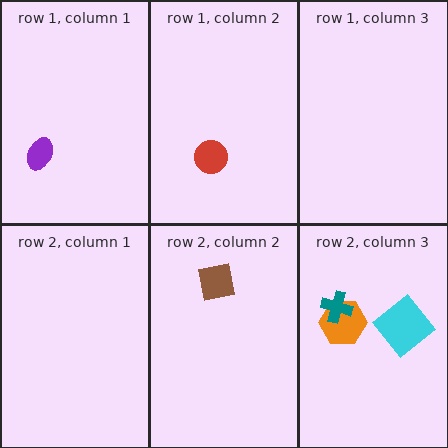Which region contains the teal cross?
The row 2, column 3 region.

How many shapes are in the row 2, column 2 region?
1.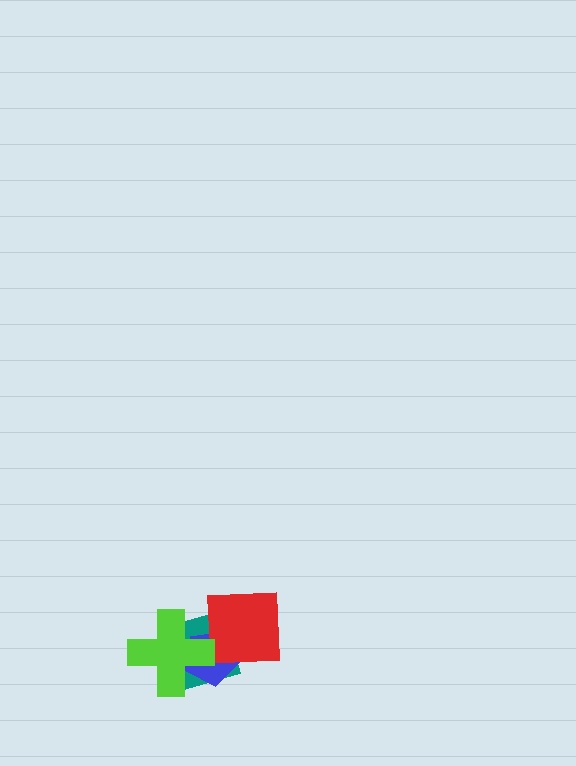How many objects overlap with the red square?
3 objects overlap with the red square.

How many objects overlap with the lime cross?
3 objects overlap with the lime cross.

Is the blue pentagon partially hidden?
Yes, it is partially covered by another shape.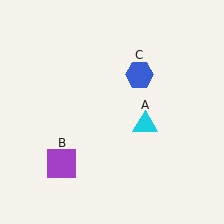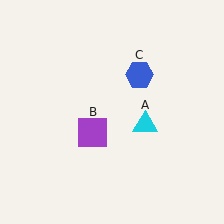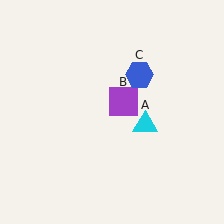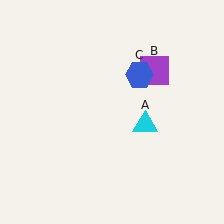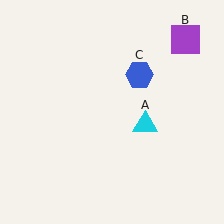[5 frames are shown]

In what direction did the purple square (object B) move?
The purple square (object B) moved up and to the right.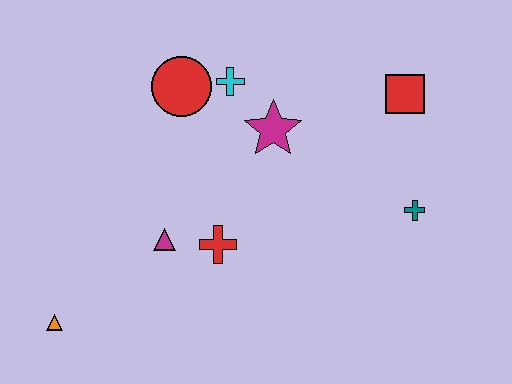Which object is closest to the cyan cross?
The red circle is closest to the cyan cross.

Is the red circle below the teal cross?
No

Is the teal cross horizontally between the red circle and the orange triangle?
No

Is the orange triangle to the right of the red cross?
No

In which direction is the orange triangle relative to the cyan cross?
The orange triangle is below the cyan cross.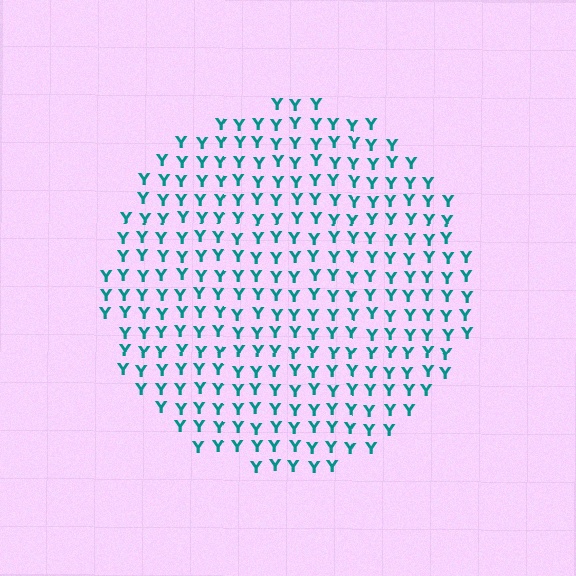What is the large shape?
The large shape is a circle.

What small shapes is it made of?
It is made of small letter Y's.